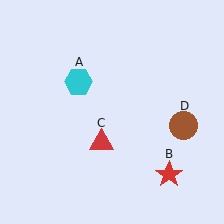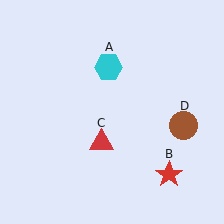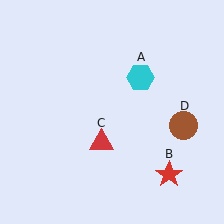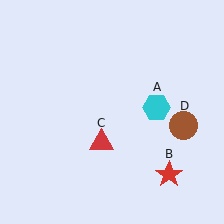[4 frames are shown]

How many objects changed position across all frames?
1 object changed position: cyan hexagon (object A).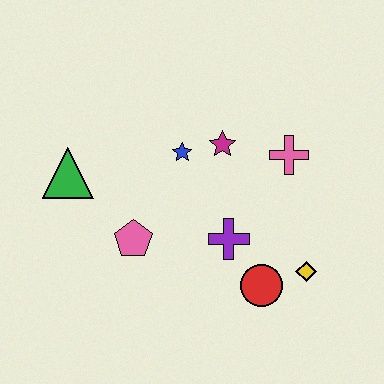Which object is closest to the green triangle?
The pink pentagon is closest to the green triangle.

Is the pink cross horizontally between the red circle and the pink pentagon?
No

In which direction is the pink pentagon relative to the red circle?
The pink pentagon is to the left of the red circle.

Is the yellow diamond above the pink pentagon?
No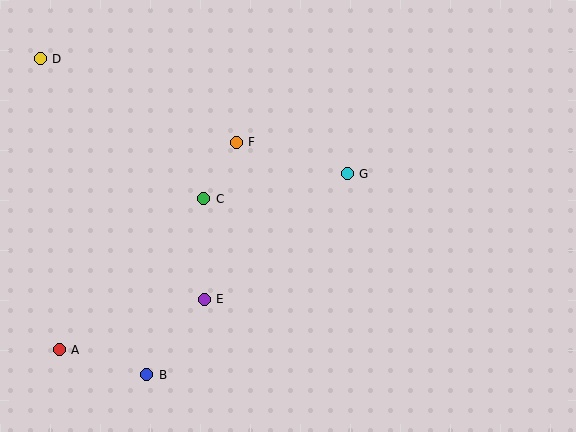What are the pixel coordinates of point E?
Point E is at (204, 299).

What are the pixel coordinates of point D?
Point D is at (40, 59).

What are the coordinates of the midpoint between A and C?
The midpoint between A and C is at (132, 274).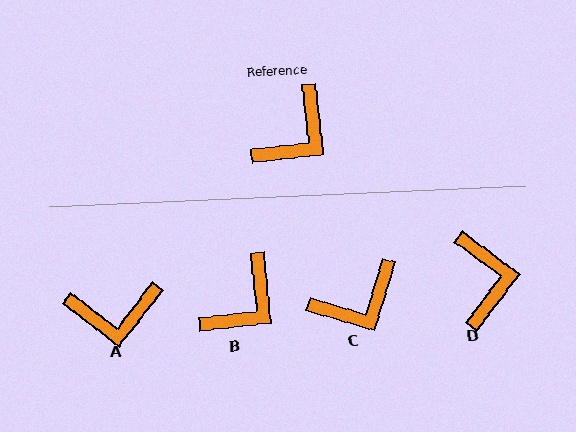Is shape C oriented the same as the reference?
No, it is off by about 23 degrees.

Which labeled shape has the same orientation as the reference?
B.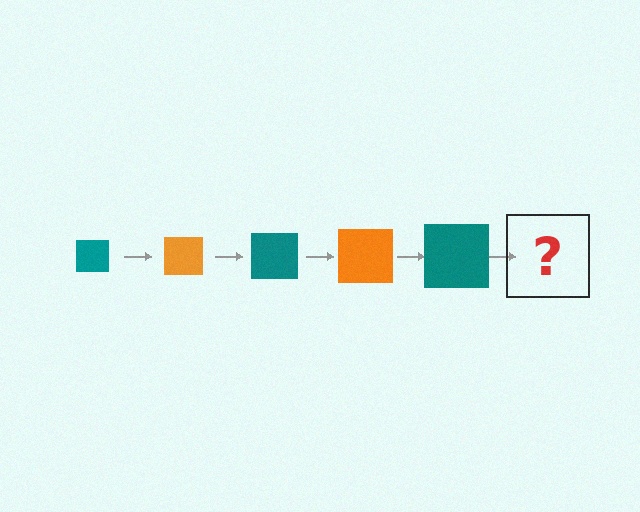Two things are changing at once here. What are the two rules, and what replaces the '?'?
The two rules are that the square grows larger each step and the color cycles through teal and orange. The '?' should be an orange square, larger than the previous one.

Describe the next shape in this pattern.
It should be an orange square, larger than the previous one.